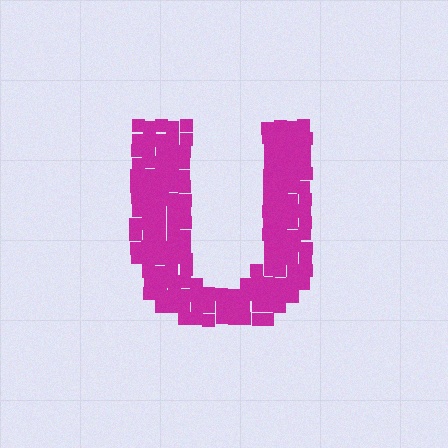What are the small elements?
The small elements are squares.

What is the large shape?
The large shape is the letter U.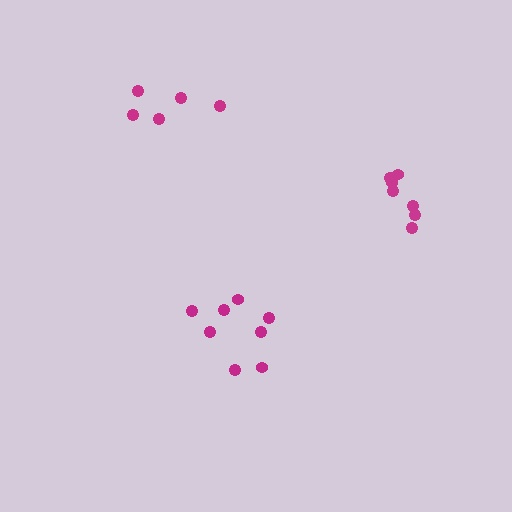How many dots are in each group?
Group 1: 8 dots, Group 2: 7 dots, Group 3: 5 dots (20 total).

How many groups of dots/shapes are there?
There are 3 groups.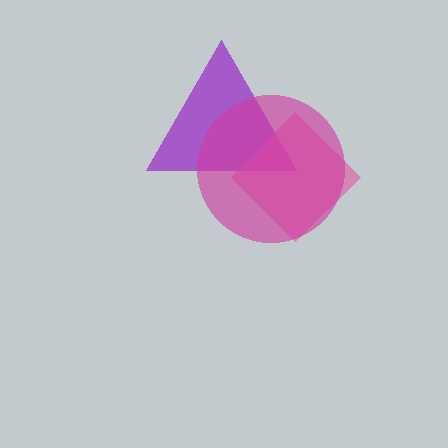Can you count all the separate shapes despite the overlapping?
Yes, there are 3 separate shapes.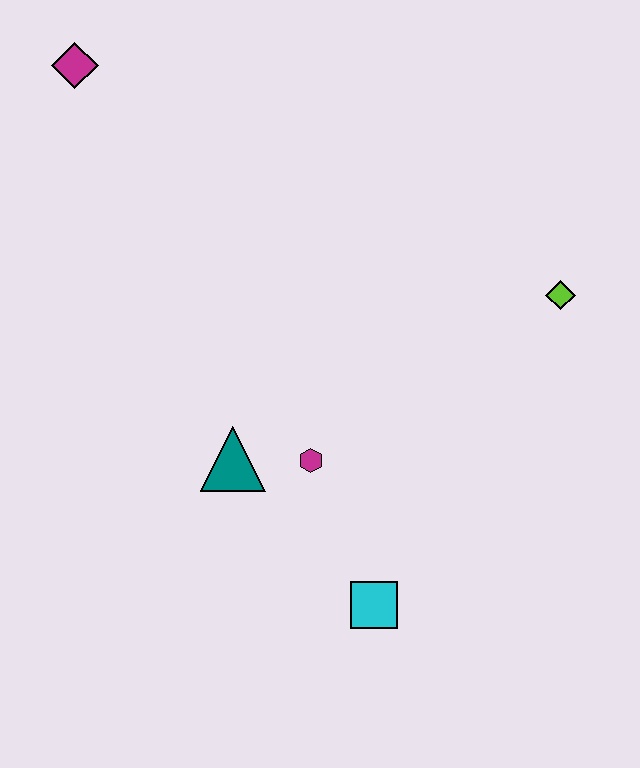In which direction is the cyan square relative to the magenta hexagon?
The cyan square is below the magenta hexagon.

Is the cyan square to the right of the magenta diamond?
Yes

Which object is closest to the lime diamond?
The magenta hexagon is closest to the lime diamond.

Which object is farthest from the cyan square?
The magenta diamond is farthest from the cyan square.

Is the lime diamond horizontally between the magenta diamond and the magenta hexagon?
No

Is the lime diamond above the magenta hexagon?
Yes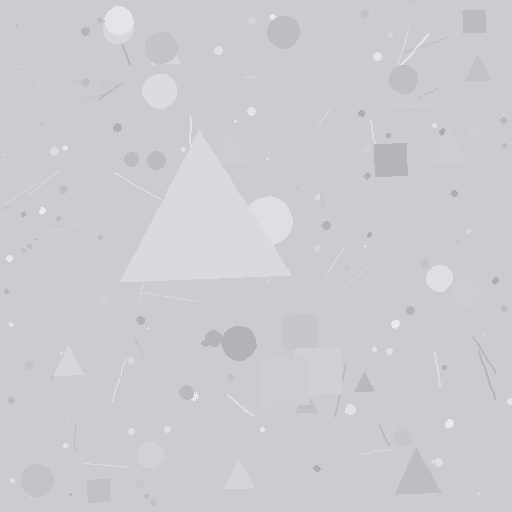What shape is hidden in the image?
A triangle is hidden in the image.